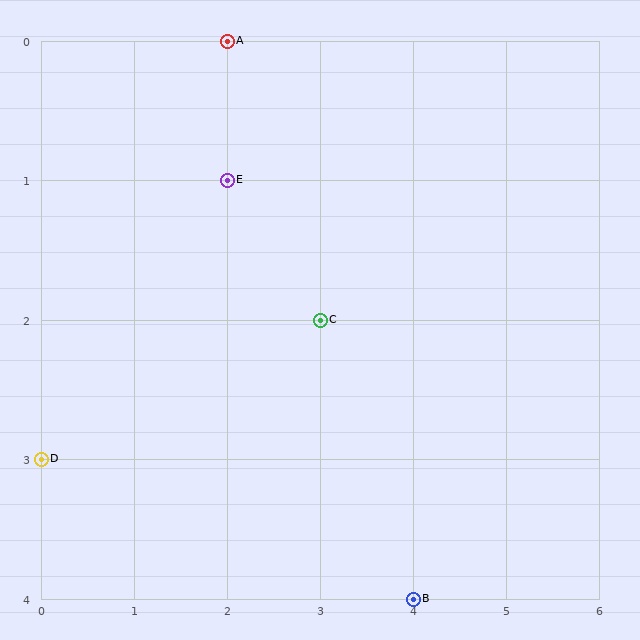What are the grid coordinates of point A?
Point A is at grid coordinates (2, 0).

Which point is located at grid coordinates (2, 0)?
Point A is at (2, 0).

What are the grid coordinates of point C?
Point C is at grid coordinates (3, 2).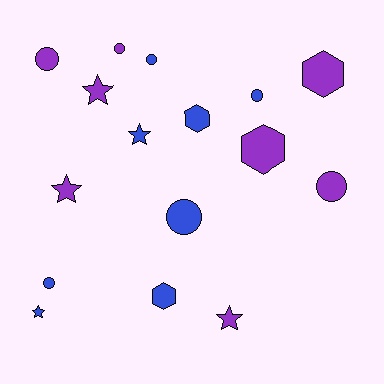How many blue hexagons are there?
There are 2 blue hexagons.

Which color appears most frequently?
Purple, with 8 objects.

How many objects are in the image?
There are 16 objects.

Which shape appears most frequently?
Circle, with 7 objects.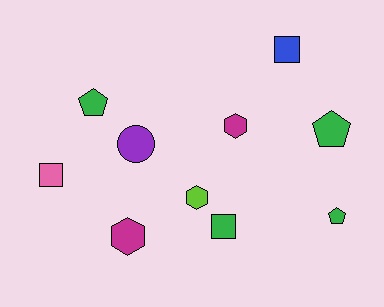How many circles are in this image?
There is 1 circle.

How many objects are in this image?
There are 10 objects.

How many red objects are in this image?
There are no red objects.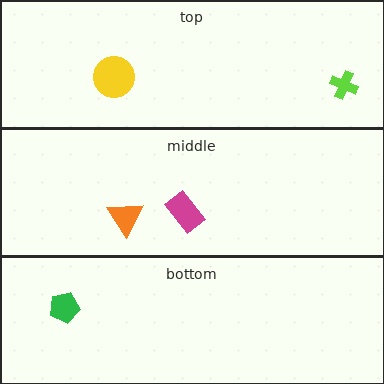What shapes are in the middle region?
The orange triangle, the magenta rectangle.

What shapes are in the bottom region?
The green pentagon.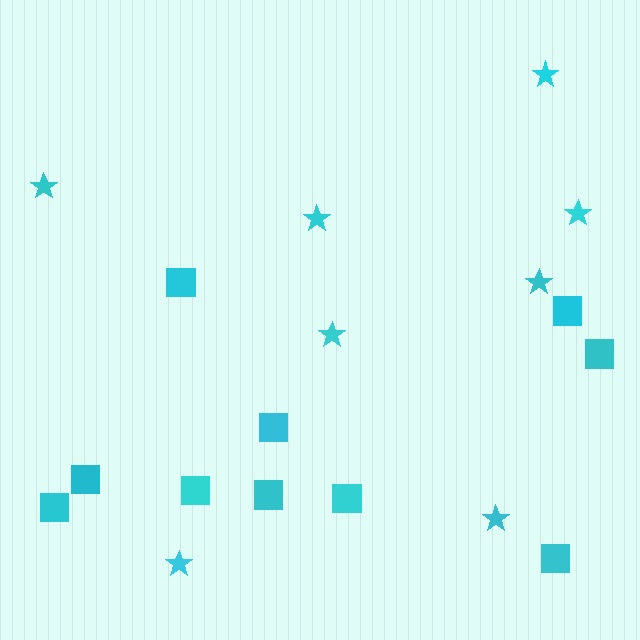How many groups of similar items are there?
There are 2 groups: one group of squares (10) and one group of stars (8).